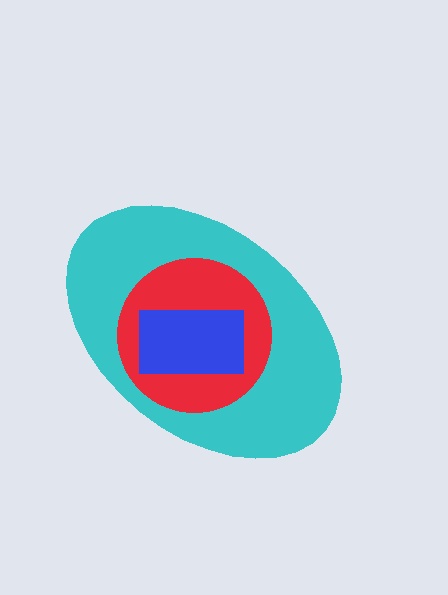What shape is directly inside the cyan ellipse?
The red circle.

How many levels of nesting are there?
3.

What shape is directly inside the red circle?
The blue rectangle.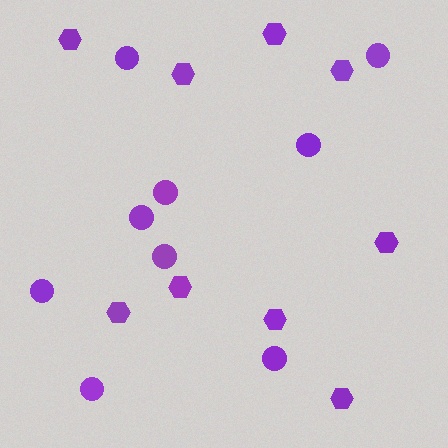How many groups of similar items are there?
There are 2 groups: one group of circles (9) and one group of hexagons (9).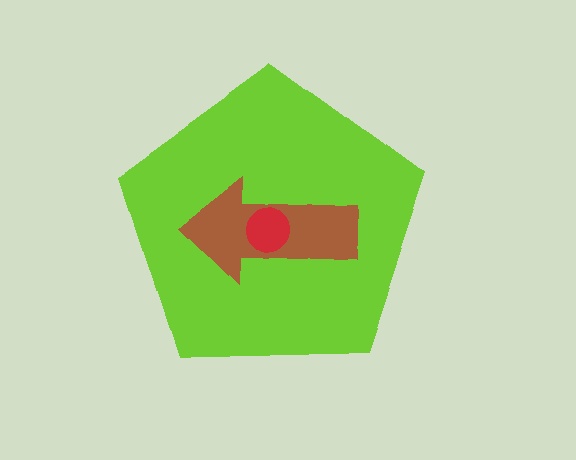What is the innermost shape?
The red circle.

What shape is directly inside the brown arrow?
The red circle.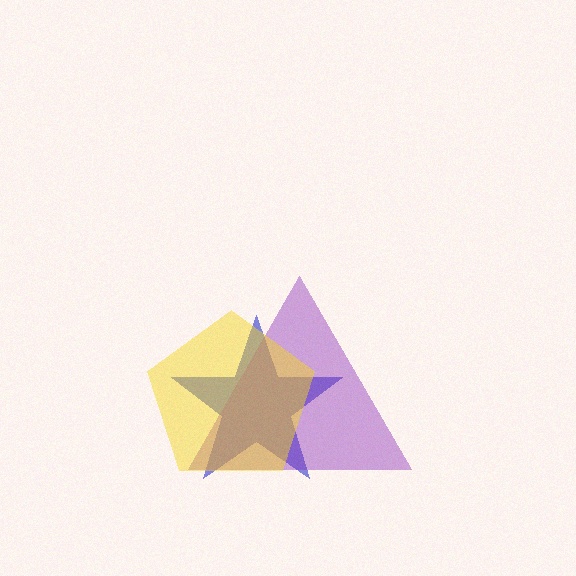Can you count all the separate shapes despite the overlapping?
Yes, there are 3 separate shapes.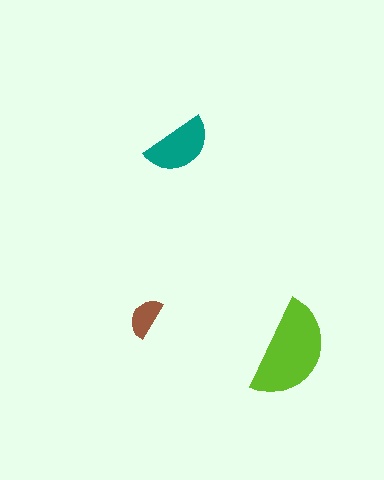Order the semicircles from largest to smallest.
the lime one, the teal one, the brown one.